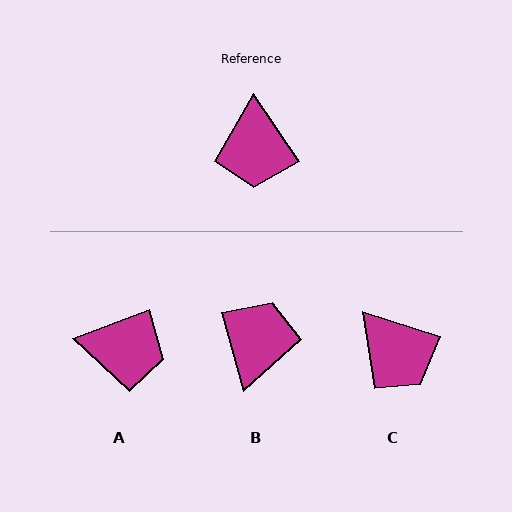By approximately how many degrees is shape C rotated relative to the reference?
Approximately 39 degrees counter-clockwise.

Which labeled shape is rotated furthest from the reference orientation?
B, about 162 degrees away.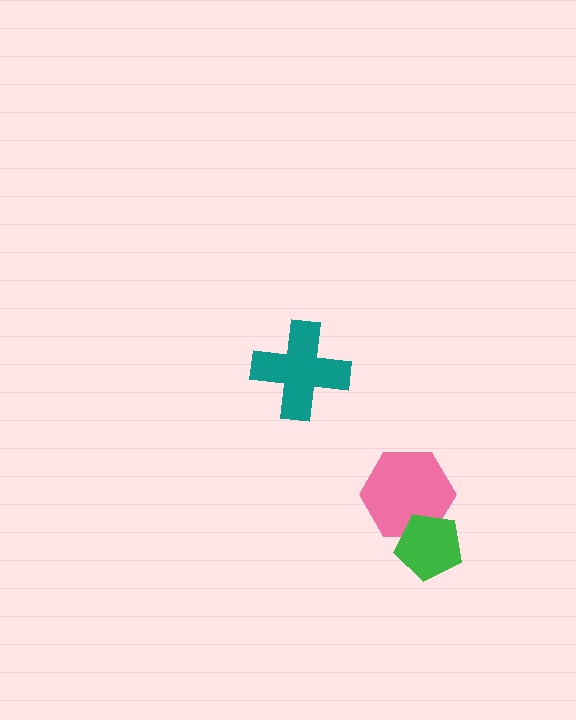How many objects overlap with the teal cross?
0 objects overlap with the teal cross.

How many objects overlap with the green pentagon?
1 object overlaps with the green pentagon.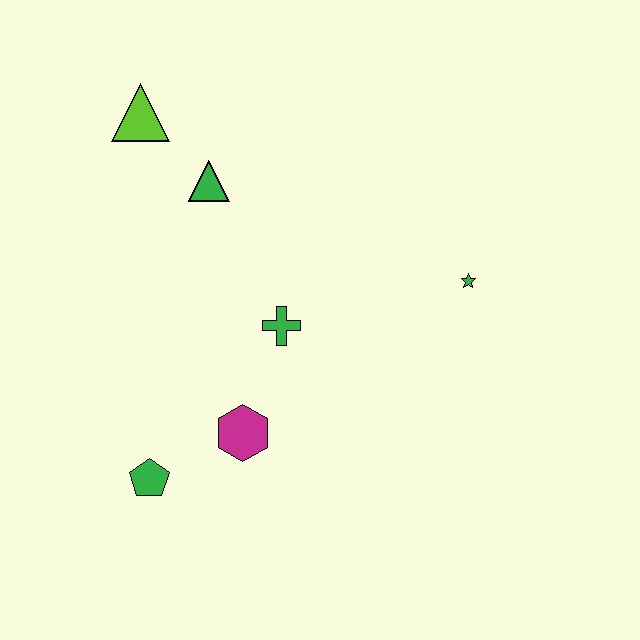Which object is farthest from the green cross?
The lime triangle is farthest from the green cross.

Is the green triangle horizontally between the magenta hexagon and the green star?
No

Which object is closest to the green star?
The green cross is closest to the green star.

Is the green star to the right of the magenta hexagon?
Yes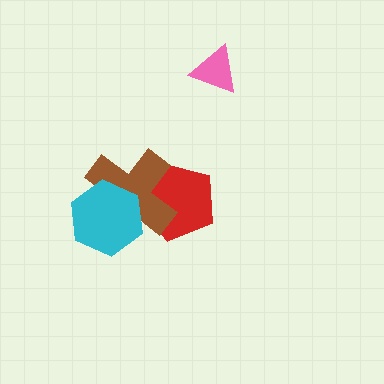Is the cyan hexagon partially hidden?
No, no other shape covers it.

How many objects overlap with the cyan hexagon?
1 object overlaps with the cyan hexagon.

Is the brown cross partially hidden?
Yes, it is partially covered by another shape.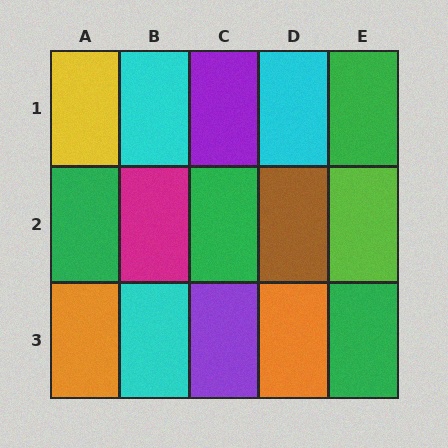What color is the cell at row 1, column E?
Green.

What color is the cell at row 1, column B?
Cyan.